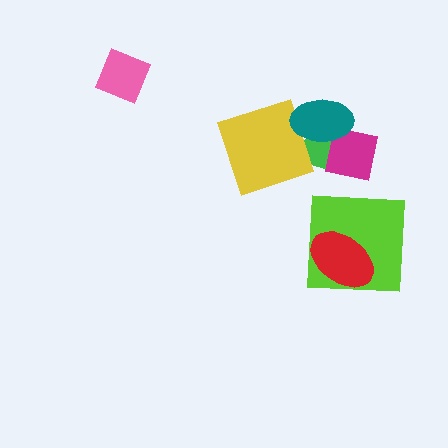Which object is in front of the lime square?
The red ellipse is in front of the lime square.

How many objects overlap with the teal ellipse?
3 objects overlap with the teal ellipse.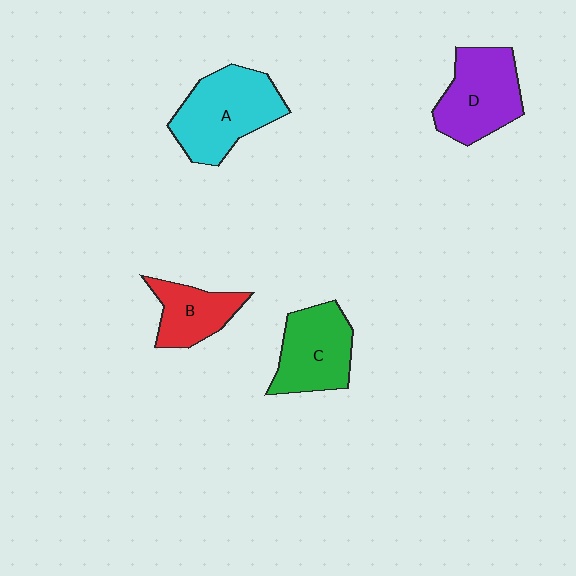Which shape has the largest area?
Shape A (cyan).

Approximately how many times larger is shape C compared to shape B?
Approximately 1.4 times.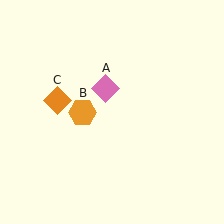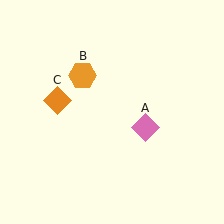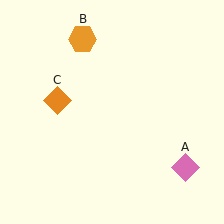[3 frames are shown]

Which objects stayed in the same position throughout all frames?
Orange diamond (object C) remained stationary.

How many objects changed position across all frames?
2 objects changed position: pink diamond (object A), orange hexagon (object B).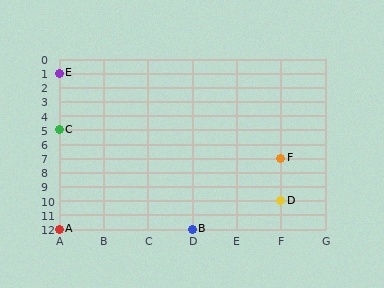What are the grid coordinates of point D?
Point D is at grid coordinates (F, 10).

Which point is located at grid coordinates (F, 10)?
Point D is at (F, 10).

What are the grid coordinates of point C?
Point C is at grid coordinates (A, 5).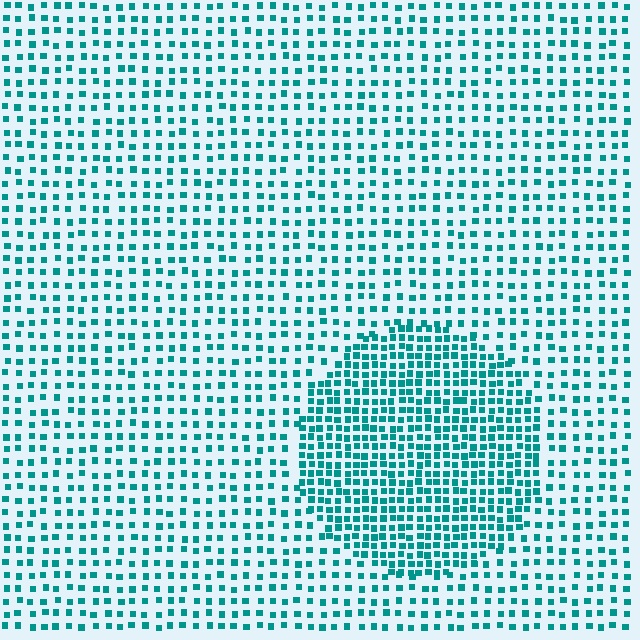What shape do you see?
I see a circle.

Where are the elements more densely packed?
The elements are more densely packed inside the circle boundary.